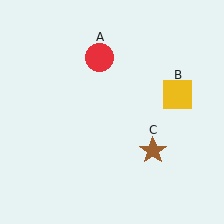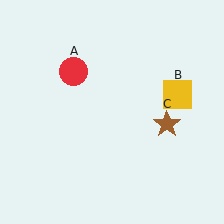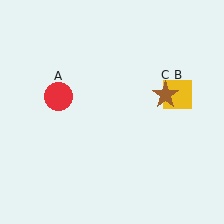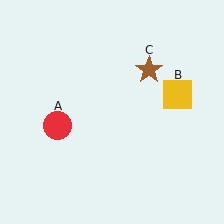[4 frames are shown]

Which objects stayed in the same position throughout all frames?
Yellow square (object B) remained stationary.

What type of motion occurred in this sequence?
The red circle (object A), brown star (object C) rotated counterclockwise around the center of the scene.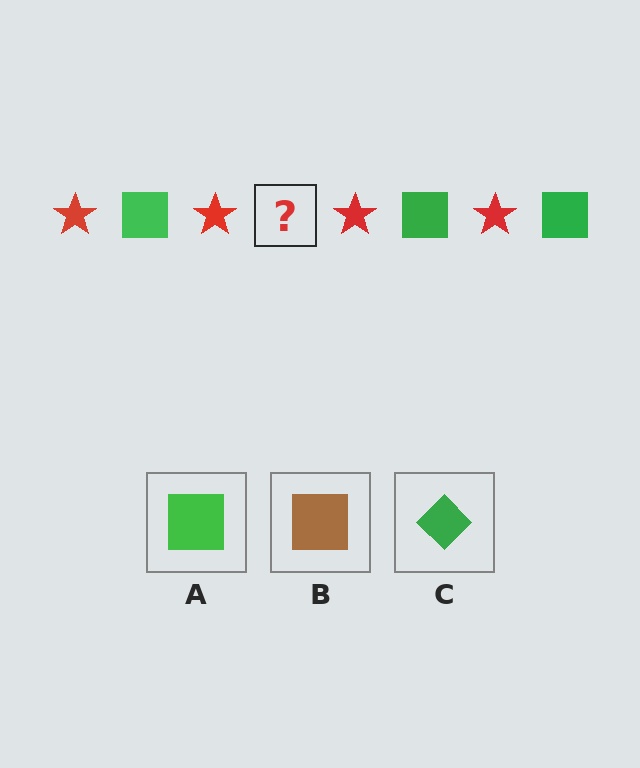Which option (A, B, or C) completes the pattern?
A.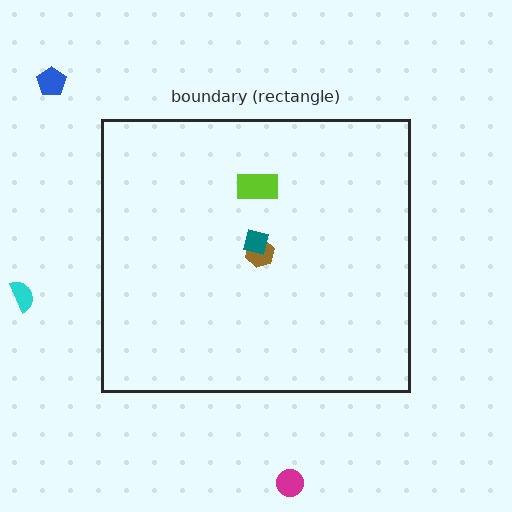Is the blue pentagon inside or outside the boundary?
Outside.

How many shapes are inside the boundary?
3 inside, 3 outside.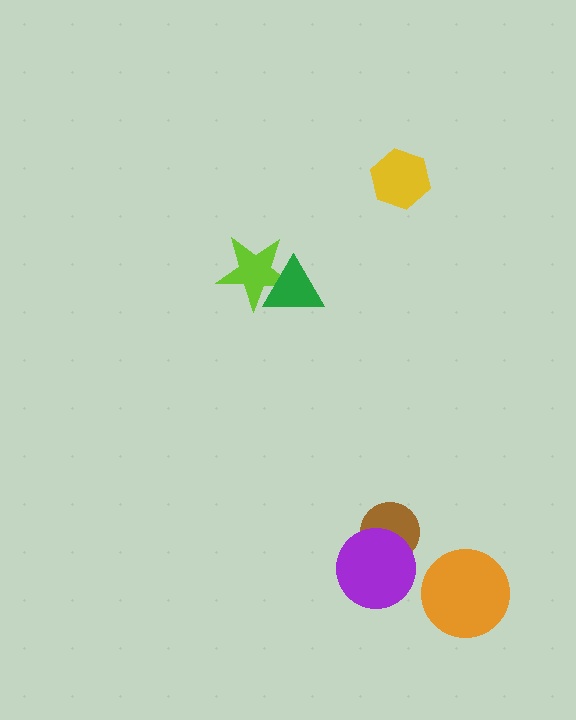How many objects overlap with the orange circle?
0 objects overlap with the orange circle.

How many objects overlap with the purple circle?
1 object overlaps with the purple circle.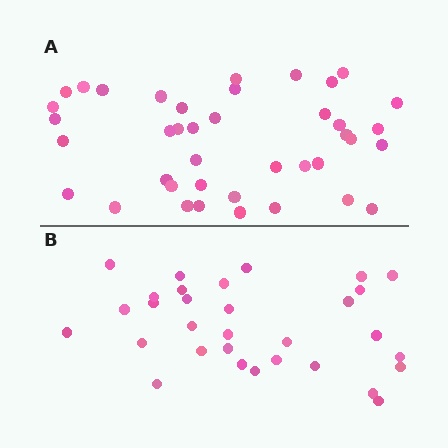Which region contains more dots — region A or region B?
Region A (the top region) has more dots.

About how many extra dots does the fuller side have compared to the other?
Region A has roughly 8 or so more dots than region B.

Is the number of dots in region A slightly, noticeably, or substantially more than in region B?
Region A has noticeably more, but not dramatically so. The ratio is roughly 1.3 to 1.